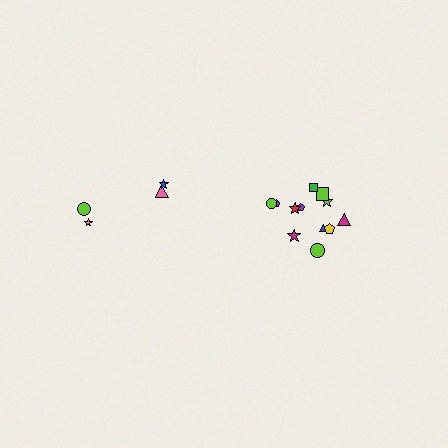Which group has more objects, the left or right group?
The right group.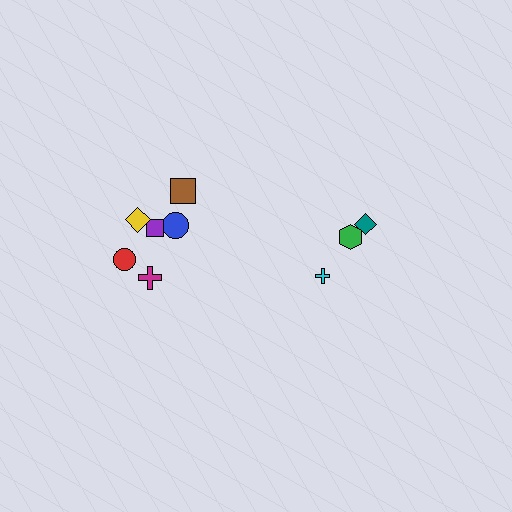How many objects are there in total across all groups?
There are 9 objects.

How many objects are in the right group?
There are 3 objects.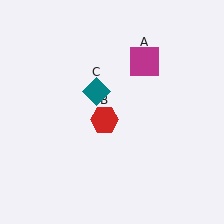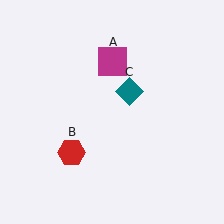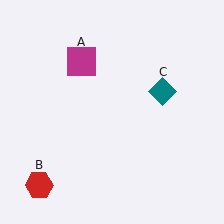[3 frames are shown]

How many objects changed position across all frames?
3 objects changed position: magenta square (object A), red hexagon (object B), teal diamond (object C).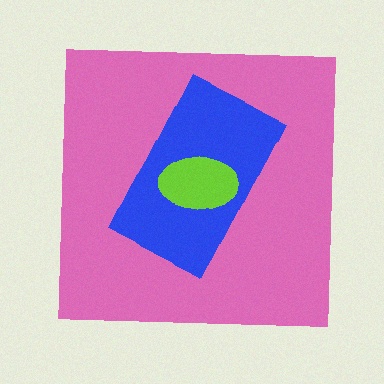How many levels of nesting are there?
3.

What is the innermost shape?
The lime ellipse.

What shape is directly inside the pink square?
The blue rectangle.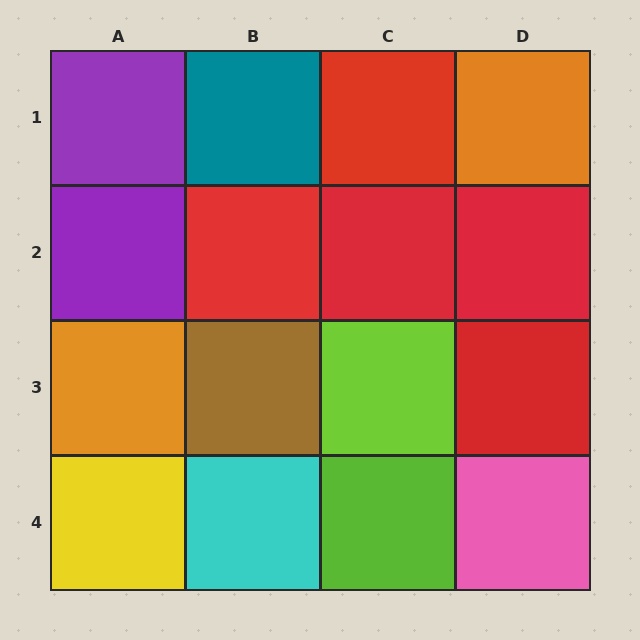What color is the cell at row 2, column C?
Red.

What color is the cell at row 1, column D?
Orange.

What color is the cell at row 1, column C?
Red.